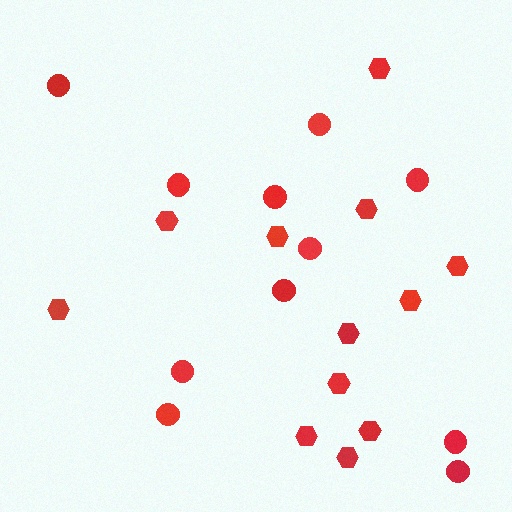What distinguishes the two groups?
There are 2 groups: one group of hexagons (12) and one group of circles (11).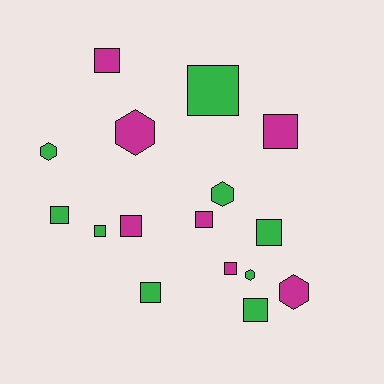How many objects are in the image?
There are 16 objects.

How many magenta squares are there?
There are 5 magenta squares.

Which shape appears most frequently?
Square, with 11 objects.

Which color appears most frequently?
Green, with 9 objects.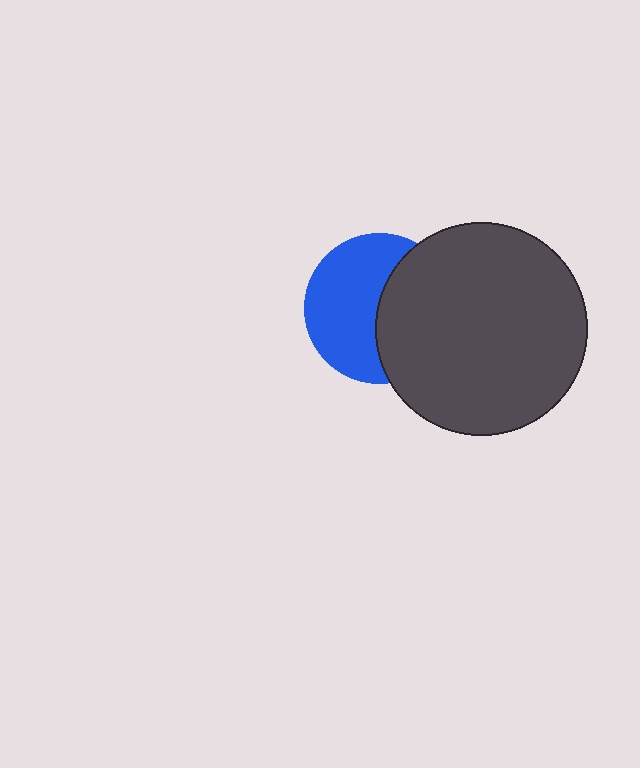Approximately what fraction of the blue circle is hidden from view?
Roughly 44% of the blue circle is hidden behind the dark gray circle.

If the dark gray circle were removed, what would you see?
You would see the complete blue circle.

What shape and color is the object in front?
The object in front is a dark gray circle.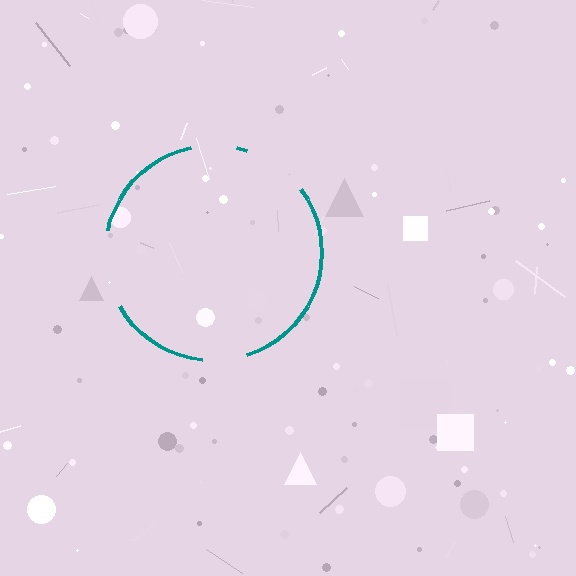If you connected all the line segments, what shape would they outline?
They would outline a circle.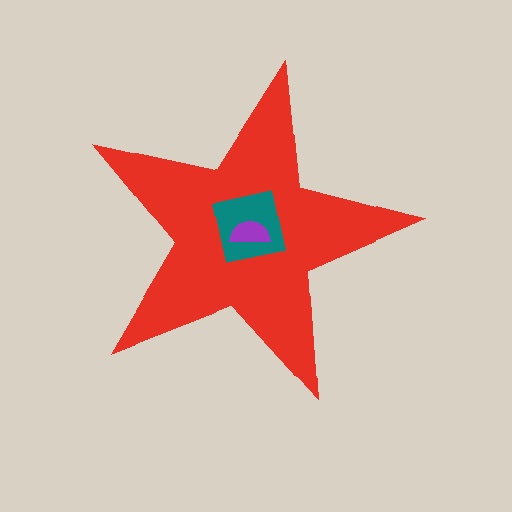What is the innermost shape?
The purple semicircle.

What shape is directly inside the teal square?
The purple semicircle.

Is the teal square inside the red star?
Yes.